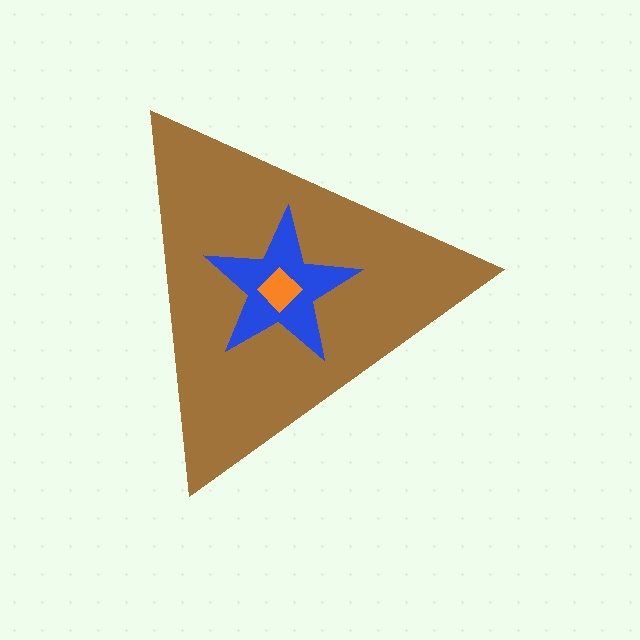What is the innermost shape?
The orange diamond.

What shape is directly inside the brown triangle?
The blue star.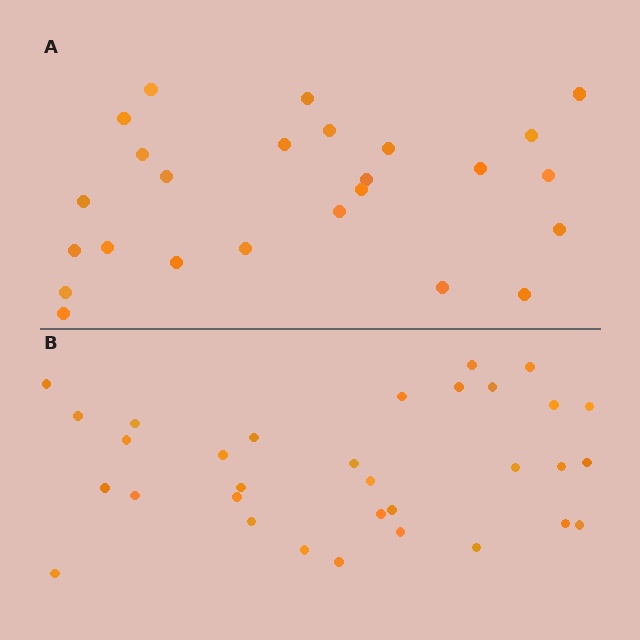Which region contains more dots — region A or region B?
Region B (the bottom region) has more dots.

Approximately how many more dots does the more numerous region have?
Region B has roughly 8 or so more dots than region A.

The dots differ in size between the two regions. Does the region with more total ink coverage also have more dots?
No. Region A has more total ink coverage because its dots are larger, but region B actually contains more individual dots. Total area can be misleading — the number of items is what matters here.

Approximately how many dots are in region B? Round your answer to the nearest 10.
About 30 dots. (The exact count is 32, which rounds to 30.)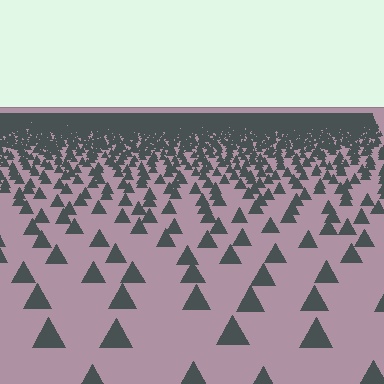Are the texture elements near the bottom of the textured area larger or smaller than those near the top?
Larger. Near the bottom, elements are closer to the viewer and appear at a bigger on-screen size.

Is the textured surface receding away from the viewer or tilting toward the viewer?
The surface is receding away from the viewer. Texture elements get smaller and denser toward the top.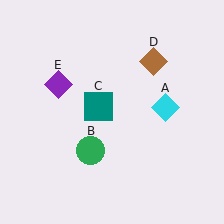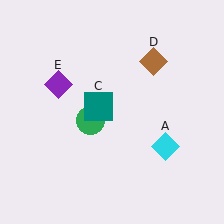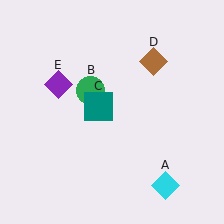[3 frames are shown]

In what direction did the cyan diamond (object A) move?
The cyan diamond (object A) moved down.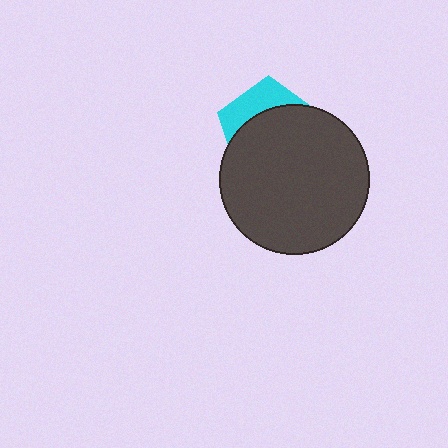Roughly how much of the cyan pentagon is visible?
A small part of it is visible (roughly 31%).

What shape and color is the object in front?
The object in front is a dark gray circle.